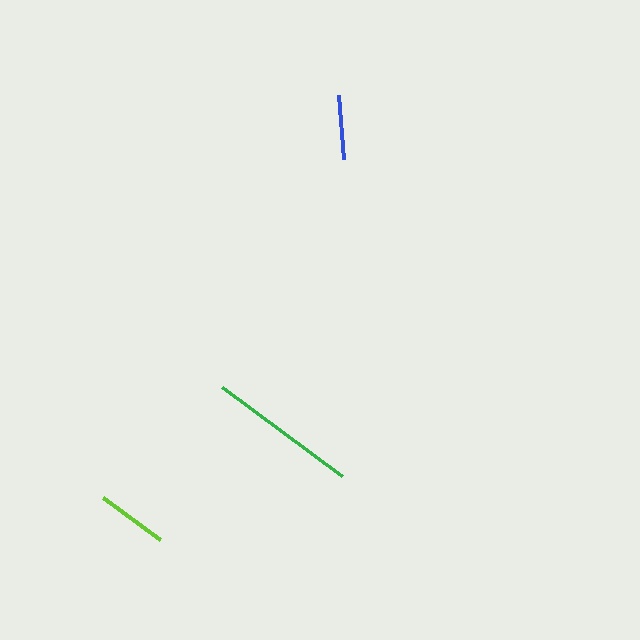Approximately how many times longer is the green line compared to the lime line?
The green line is approximately 2.1 times the length of the lime line.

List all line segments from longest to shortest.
From longest to shortest: green, lime, blue.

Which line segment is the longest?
The green line is the longest at approximately 149 pixels.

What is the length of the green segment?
The green segment is approximately 149 pixels long.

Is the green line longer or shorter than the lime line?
The green line is longer than the lime line.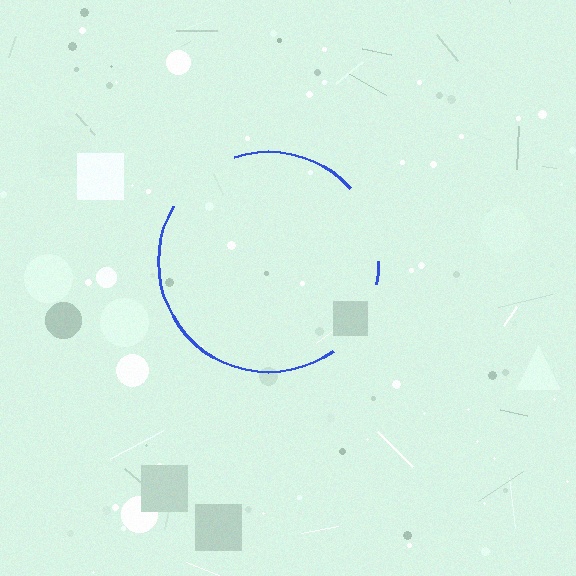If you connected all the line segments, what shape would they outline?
They would outline a circle.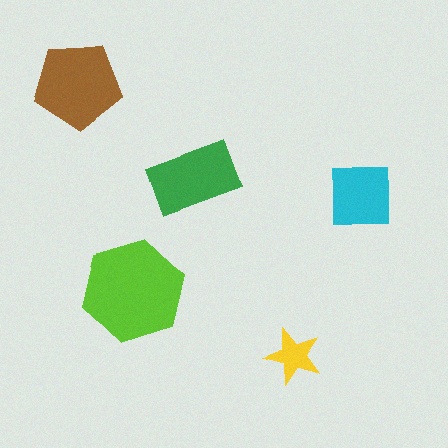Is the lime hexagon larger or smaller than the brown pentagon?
Larger.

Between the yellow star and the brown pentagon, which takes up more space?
The brown pentagon.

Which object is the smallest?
The yellow star.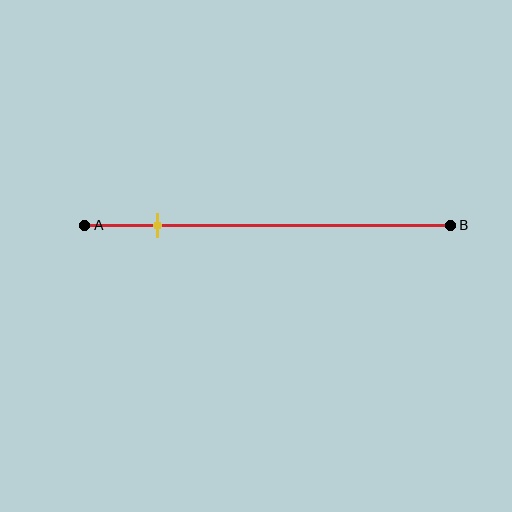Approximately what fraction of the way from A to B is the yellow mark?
The yellow mark is approximately 20% of the way from A to B.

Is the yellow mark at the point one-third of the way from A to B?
No, the mark is at about 20% from A, not at the 33% one-third point.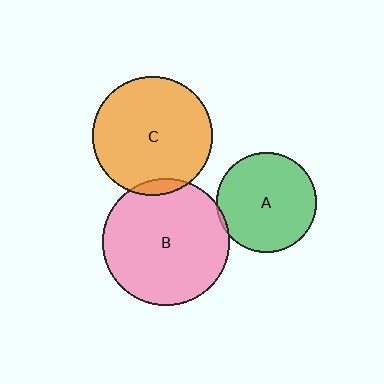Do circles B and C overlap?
Yes.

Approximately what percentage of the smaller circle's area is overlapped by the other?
Approximately 5%.